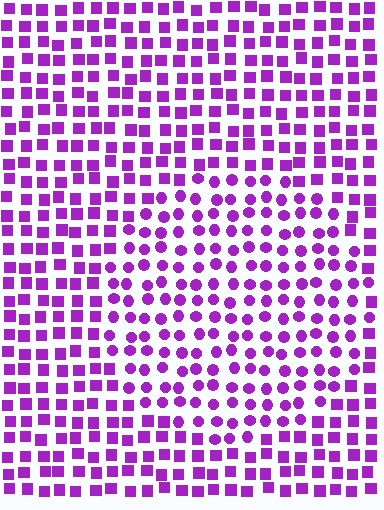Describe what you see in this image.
The image is filled with small purple elements arranged in a uniform grid. A circle-shaped region contains circles, while the surrounding area contains squares. The boundary is defined purely by the change in element shape.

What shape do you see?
I see a circle.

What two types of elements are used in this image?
The image uses circles inside the circle region and squares outside it.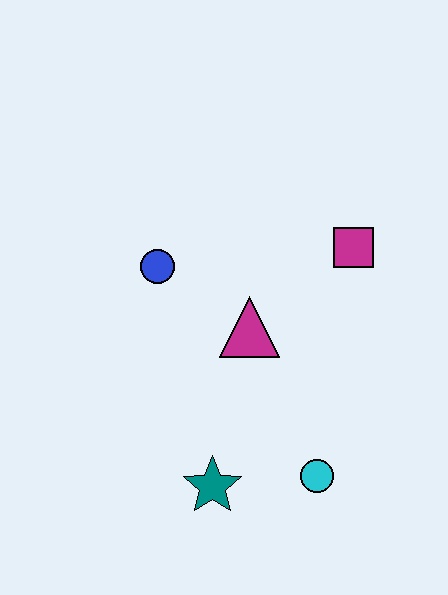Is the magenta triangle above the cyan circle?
Yes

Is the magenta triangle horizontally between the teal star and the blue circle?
No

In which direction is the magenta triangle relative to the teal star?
The magenta triangle is above the teal star.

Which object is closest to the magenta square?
The magenta triangle is closest to the magenta square.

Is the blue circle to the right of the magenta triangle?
No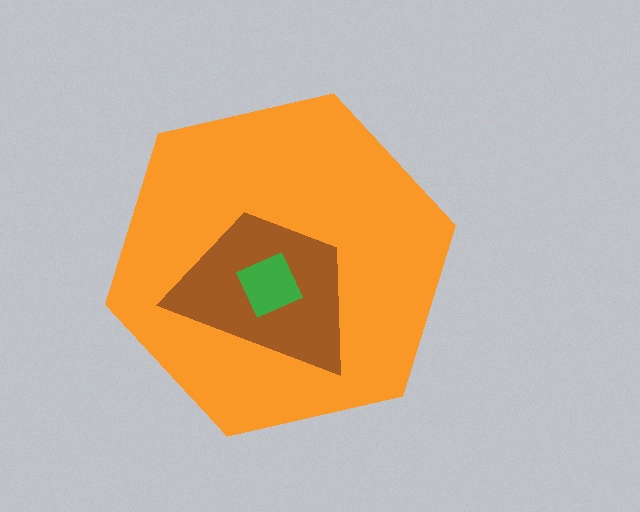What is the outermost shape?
The orange hexagon.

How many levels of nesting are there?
3.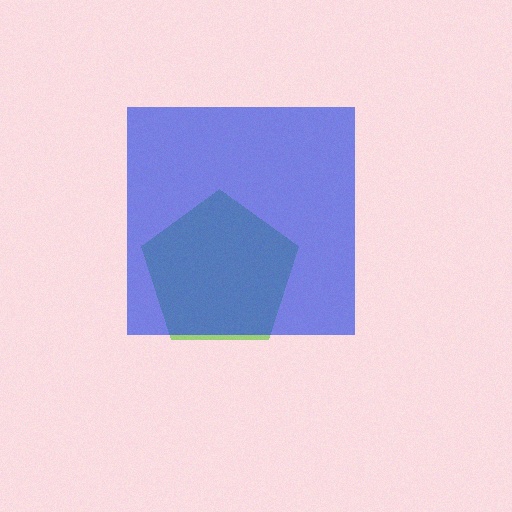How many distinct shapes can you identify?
There are 2 distinct shapes: a lime pentagon, a blue square.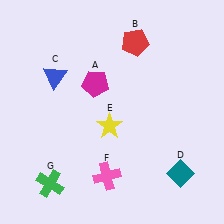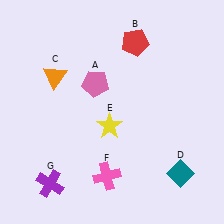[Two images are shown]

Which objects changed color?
A changed from magenta to pink. C changed from blue to orange. G changed from green to purple.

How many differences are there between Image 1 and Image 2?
There are 3 differences between the two images.